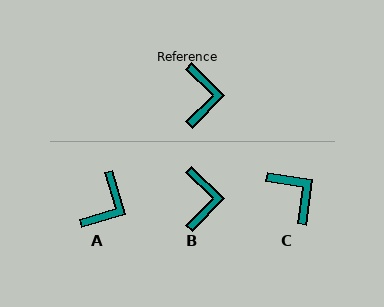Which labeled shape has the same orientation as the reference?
B.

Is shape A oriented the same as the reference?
No, it is off by about 29 degrees.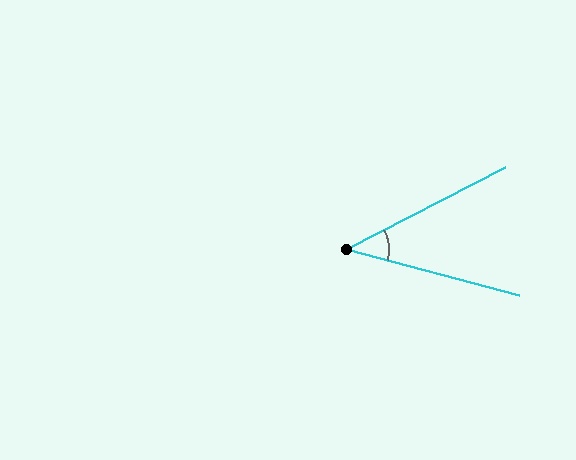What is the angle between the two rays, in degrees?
Approximately 42 degrees.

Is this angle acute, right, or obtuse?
It is acute.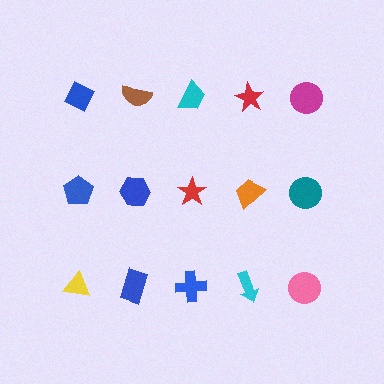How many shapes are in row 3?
5 shapes.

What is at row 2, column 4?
An orange trapezoid.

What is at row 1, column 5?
A magenta circle.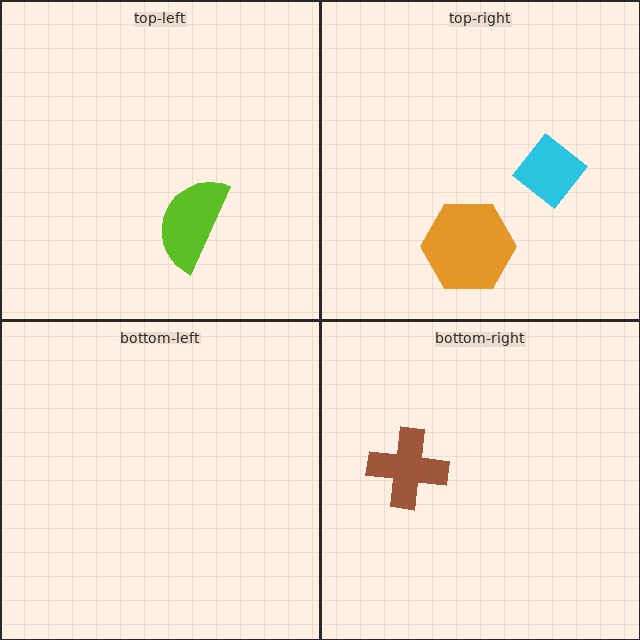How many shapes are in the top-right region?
2.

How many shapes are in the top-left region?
1.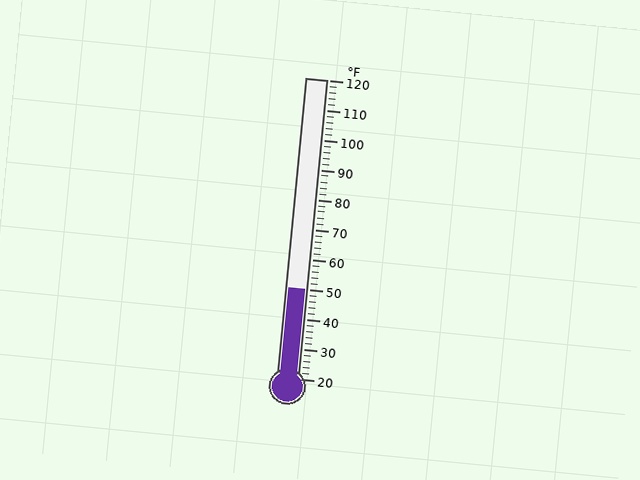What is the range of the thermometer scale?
The thermometer scale ranges from 20°F to 120°F.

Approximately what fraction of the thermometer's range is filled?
The thermometer is filled to approximately 30% of its range.